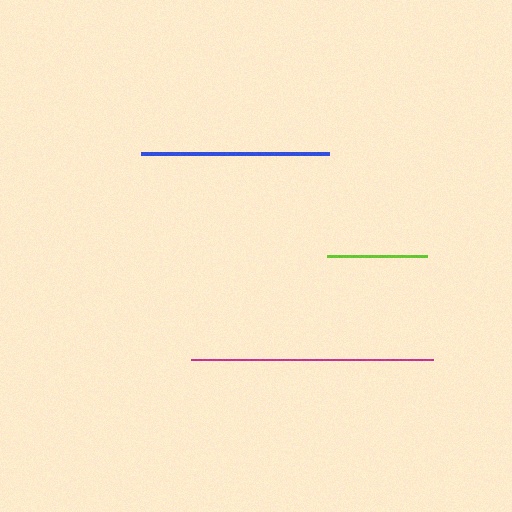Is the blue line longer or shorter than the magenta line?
The magenta line is longer than the blue line.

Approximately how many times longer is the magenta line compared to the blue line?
The magenta line is approximately 1.3 times the length of the blue line.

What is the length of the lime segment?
The lime segment is approximately 100 pixels long.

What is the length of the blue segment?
The blue segment is approximately 188 pixels long.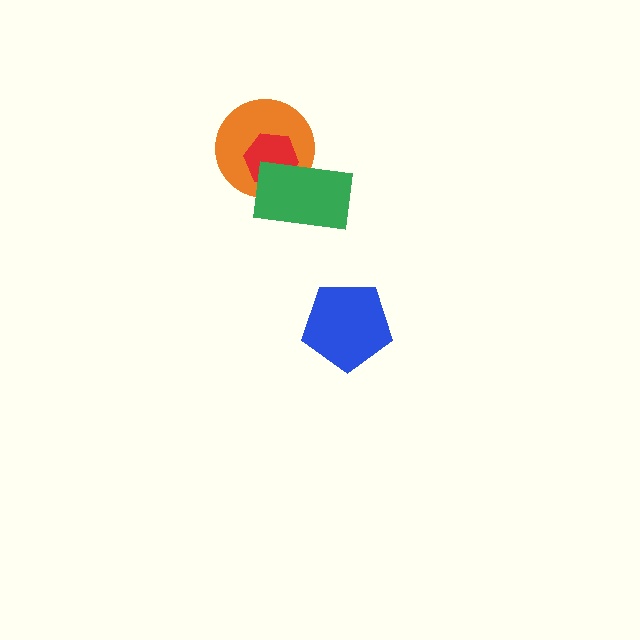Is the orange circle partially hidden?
Yes, it is partially covered by another shape.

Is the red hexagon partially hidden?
Yes, it is partially covered by another shape.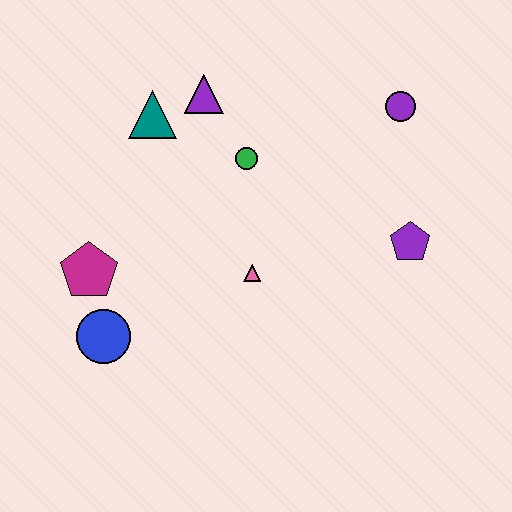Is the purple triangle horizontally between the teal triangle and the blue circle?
No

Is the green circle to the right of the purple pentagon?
No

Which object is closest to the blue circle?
The magenta pentagon is closest to the blue circle.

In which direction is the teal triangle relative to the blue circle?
The teal triangle is above the blue circle.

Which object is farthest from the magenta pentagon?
The purple circle is farthest from the magenta pentagon.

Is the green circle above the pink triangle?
Yes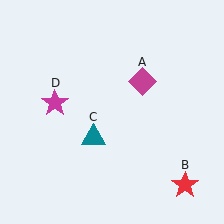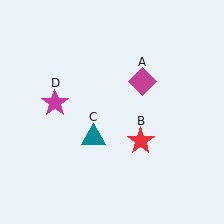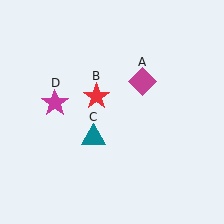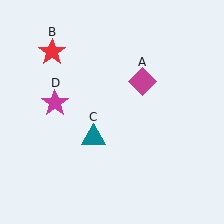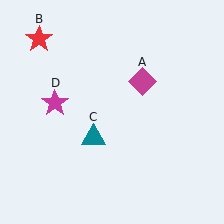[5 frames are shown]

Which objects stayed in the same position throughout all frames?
Magenta diamond (object A) and teal triangle (object C) and magenta star (object D) remained stationary.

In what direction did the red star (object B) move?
The red star (object B) moved up and to the left.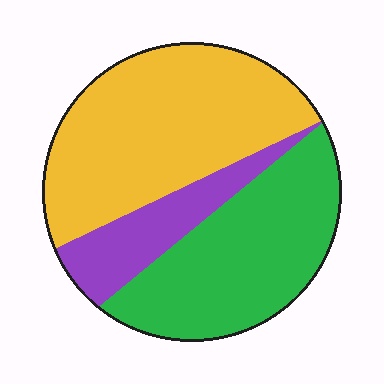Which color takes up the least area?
Purple, at roughly 15%.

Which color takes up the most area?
Yellow, at roughly 45%.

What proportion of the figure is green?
Green takes up about three eighths (3/8) of the figure.